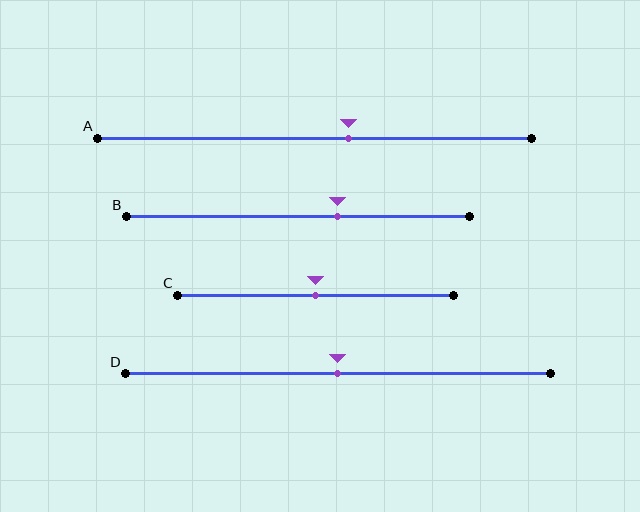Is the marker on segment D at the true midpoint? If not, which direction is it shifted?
Yes, the marker on segment D is at the true midpoint.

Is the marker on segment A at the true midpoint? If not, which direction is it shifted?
No, the marker on segment A is shifted to the right by about 8% of the segment length.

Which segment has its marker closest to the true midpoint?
Segment C has its marker closest to the true midpoint.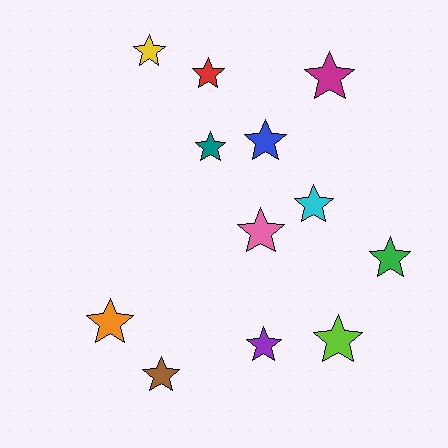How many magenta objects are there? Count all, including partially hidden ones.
There is 1 magenta object.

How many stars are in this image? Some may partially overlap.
There are 12 stars.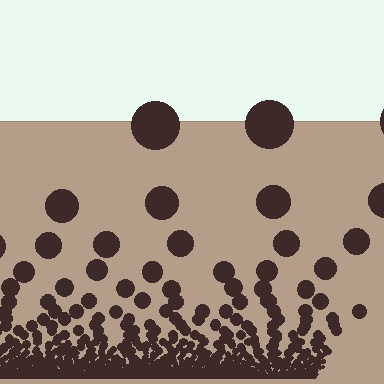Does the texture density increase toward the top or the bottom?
Density increases toward the bottom.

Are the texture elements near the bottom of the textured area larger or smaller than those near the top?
Smaller. The gradient is inverted — elements near the bottom are smaller and denser.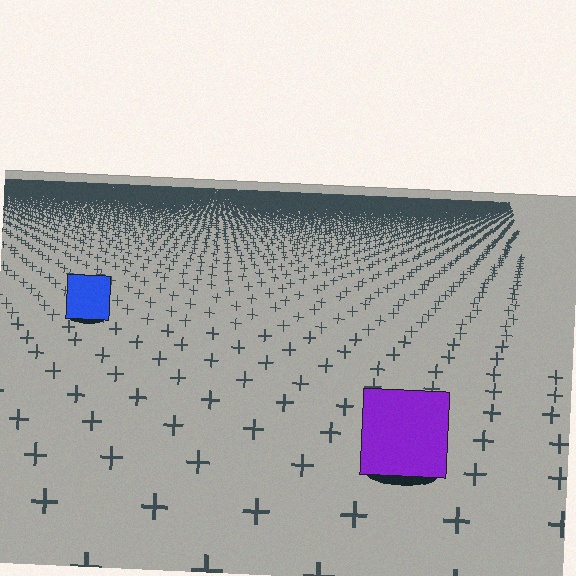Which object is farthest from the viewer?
The blue square is farthest from the viewer. It appears smaller and the ground texture around it is denser.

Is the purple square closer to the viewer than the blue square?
Yes. The purple square is closer — you can tell from the texture gradient: the ground texture is coarser near it.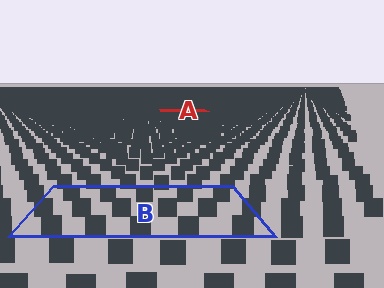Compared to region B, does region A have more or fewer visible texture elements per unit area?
Region A has more texture elements per unit area — they are packed more densely because it is farther away.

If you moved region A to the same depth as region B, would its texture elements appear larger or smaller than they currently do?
They would appear larger. At a closer depth, the same texture elements are projected at a bigger on-screen size.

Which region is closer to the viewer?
Region B is closer. The texture elements there are larger and more spread out.